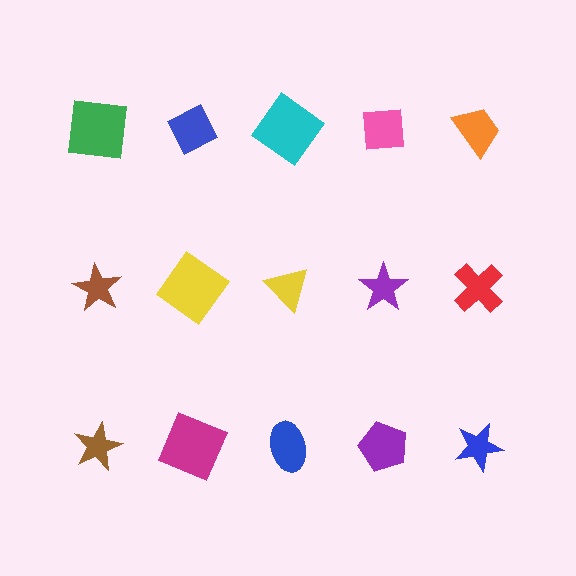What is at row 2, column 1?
A brown star.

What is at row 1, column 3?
A cyan diamond.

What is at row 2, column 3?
A yellow triangle.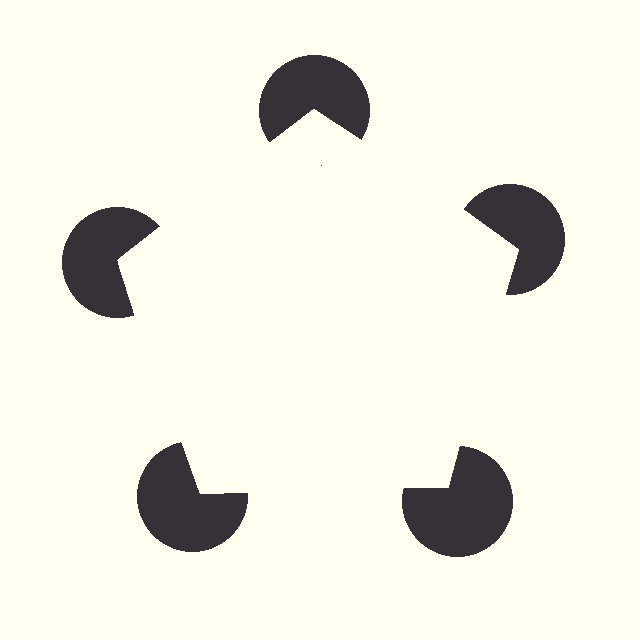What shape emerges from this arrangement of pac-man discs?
An illusory pentagon — its edges are inferred from the aligned wedge cuts in the pac-man discs, not physically drawn.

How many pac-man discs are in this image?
There are 5 — one at each vertex of the illusory pentagon.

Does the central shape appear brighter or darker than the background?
It typically appears slightly brighter than the background, even though no actual brightness change is drawn.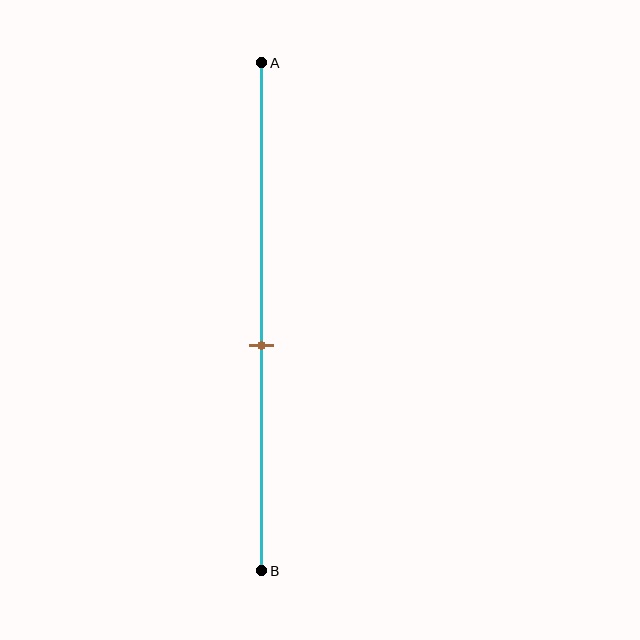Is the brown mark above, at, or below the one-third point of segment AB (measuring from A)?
The brown mark is below the one-third point of segment AB.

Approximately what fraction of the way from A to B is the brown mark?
The brown mark is approximately 55% of the way from A to B.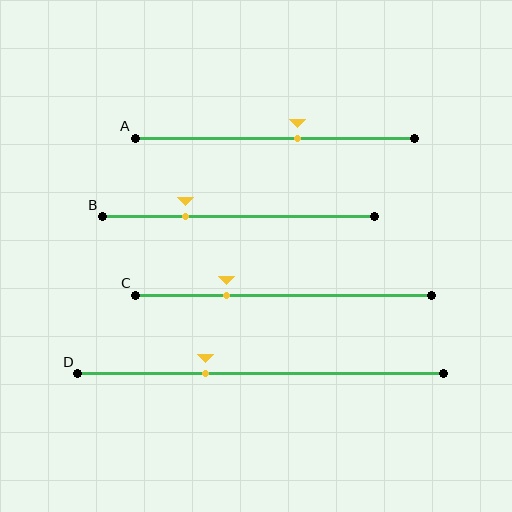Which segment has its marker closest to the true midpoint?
Segment A has its marker closest to the true midpoint.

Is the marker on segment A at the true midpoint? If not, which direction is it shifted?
No, the marker on segment A is shifted to the right by about 8% of the segment length.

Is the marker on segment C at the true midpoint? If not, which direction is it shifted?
No, the marker on segment C is shifted to the left by about 19% of the segment length.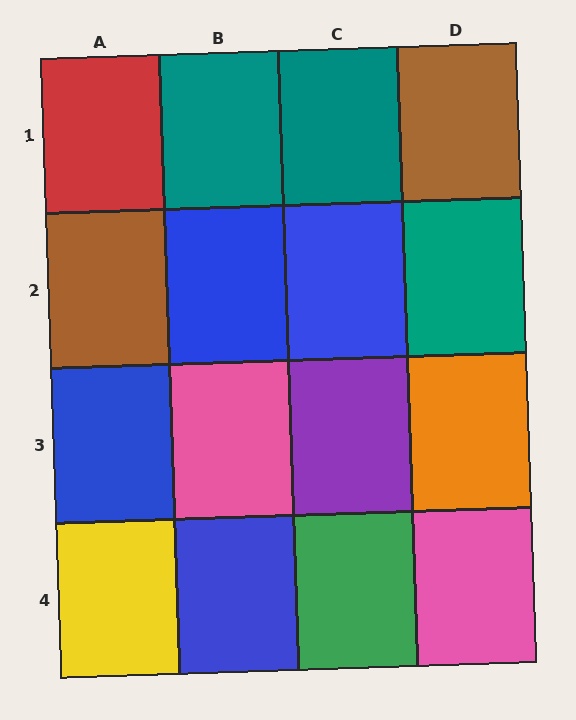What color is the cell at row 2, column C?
Blue.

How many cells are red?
1 cell is red.